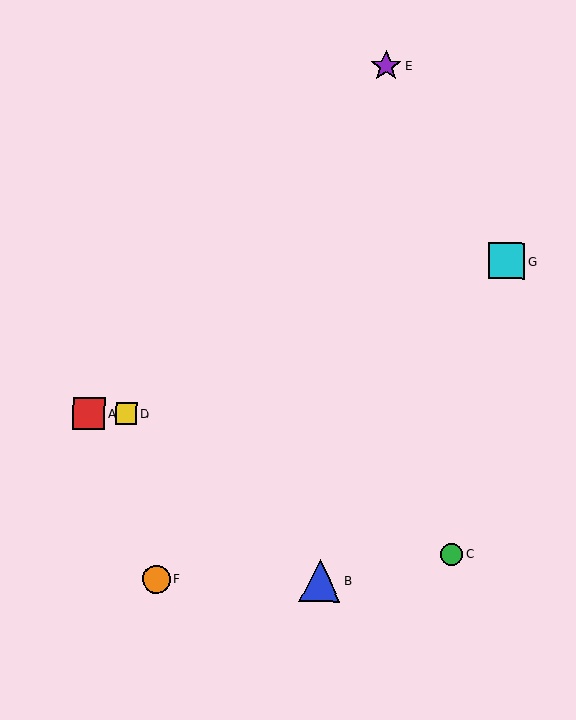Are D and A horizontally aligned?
Yes, both are at y≈414.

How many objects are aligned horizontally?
2 objects (A, D) are aligned horizontally.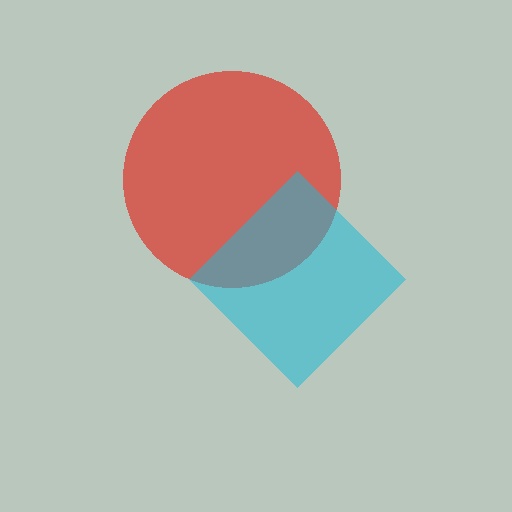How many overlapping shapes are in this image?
There are 2 overlapping shapes in the image.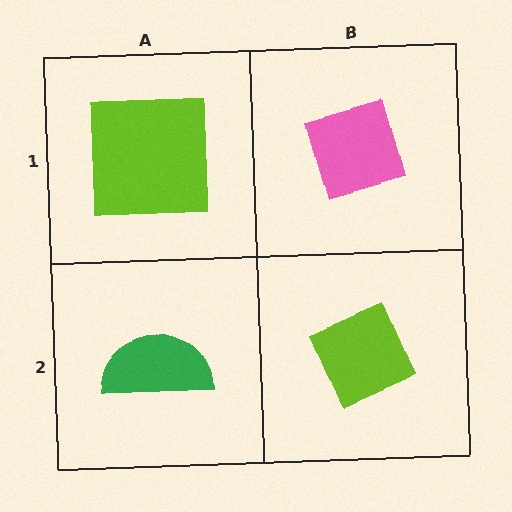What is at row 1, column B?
A pink diamond.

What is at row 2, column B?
A lime diamond.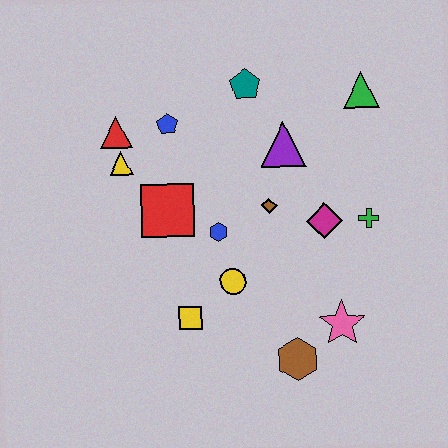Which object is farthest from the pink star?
The red triangle is farthest from the pink star.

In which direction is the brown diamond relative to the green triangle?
The brown diamond is below the green triangle.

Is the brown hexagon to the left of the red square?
No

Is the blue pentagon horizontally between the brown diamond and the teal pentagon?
No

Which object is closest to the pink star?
The brown hexagon is closest to the pink star.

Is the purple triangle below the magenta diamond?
No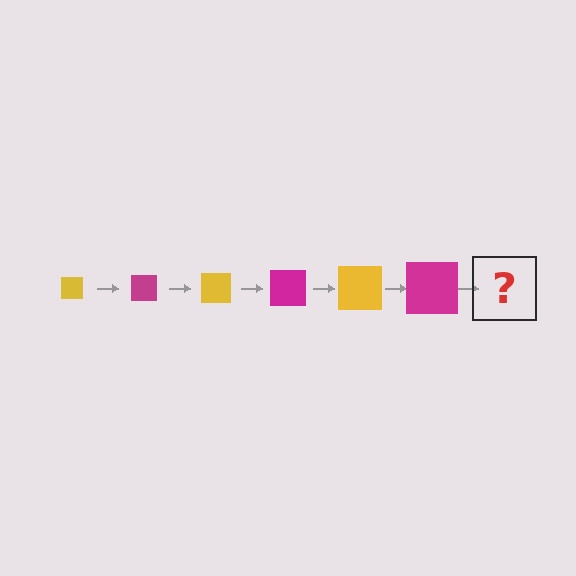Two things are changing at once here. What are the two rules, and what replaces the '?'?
The two rules are that the square grows larger each step and the color cycles through yellow and magenta. The '?' should be a yellow square, larger than the previous one.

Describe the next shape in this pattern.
It should be a yellow square, larger than the previous one.